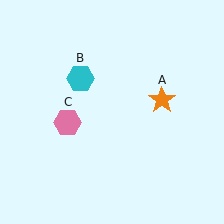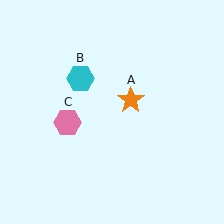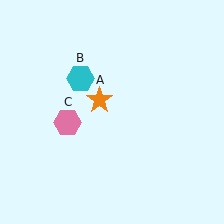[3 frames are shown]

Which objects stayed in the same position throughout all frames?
Cyan hexagon (object B) and pink hexagon (object C) remained stationary.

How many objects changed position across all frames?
1 object changed position: orange star (object A).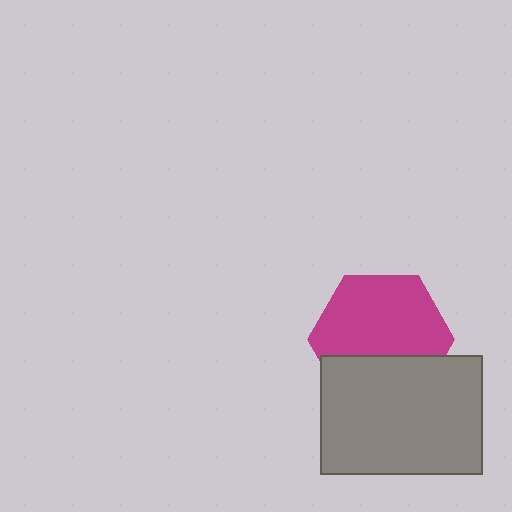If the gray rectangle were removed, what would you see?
You would see the complete magenta hexagon.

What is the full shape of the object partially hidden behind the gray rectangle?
The partially hidden object is a magenta hexagon.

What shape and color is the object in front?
The object in front is a gray rectangle.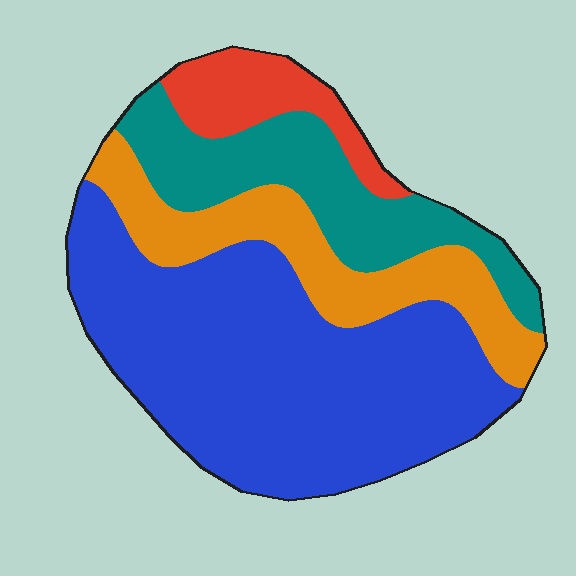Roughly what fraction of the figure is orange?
Orange covers 19% of the figure.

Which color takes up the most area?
Blue, at roughly 50%.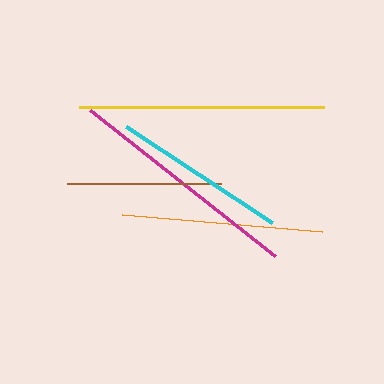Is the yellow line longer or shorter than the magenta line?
The yellow line is longer than the magenta line.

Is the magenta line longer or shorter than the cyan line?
The magenta line is longer than the cyan line.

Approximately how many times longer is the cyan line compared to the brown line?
The cyan line is approximately 1.1 times the length of the brown line.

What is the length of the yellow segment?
The yellow segment is approximately 244 pixels long.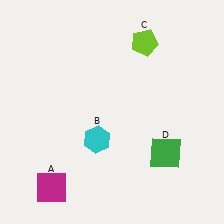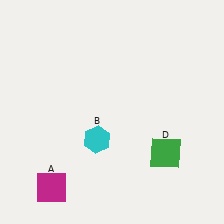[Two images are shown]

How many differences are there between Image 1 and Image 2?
There is 1 difference between the two images.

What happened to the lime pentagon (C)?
The lime pentagon (C) was removed in Image 2. It was in the top-right area of Image 1.